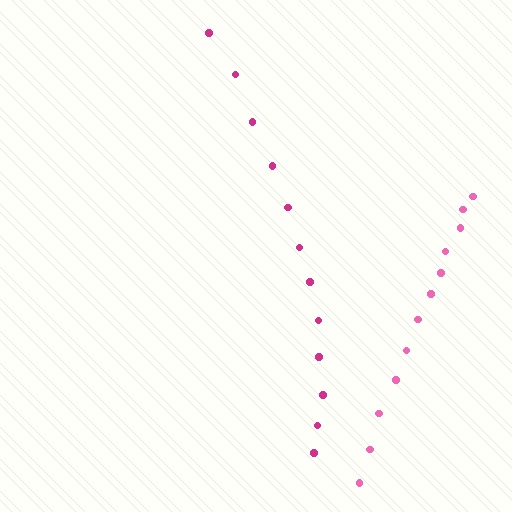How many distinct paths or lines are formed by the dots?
There are 2 distinct paths.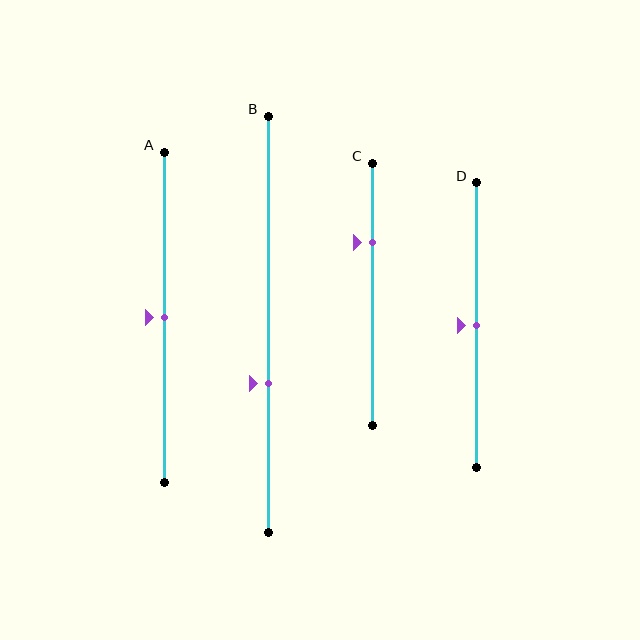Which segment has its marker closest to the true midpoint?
Segment A has its marker closest to the true midpoint.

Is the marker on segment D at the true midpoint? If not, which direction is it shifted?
Yes, the marker on segment D is at the true midpoint.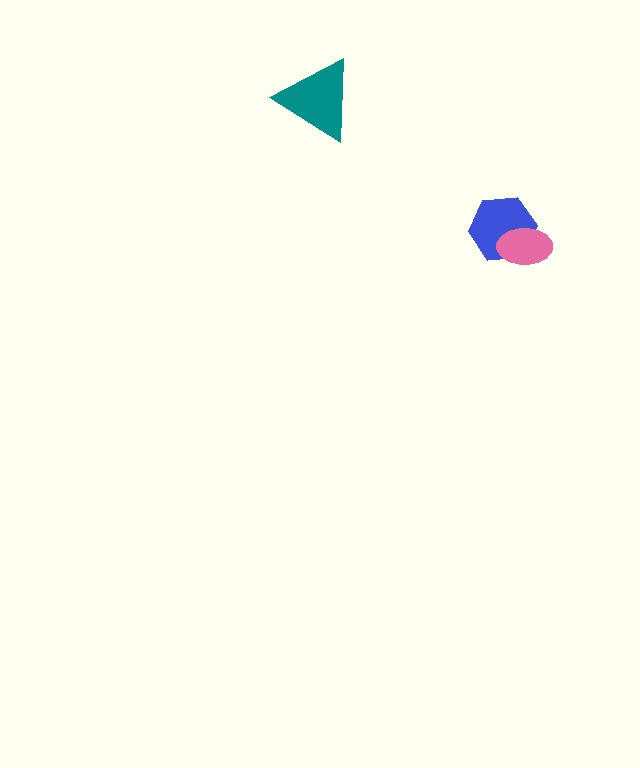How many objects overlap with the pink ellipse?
1 object overlaps with the pink ellipse.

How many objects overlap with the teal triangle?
0 objects overlap with the teal triangle.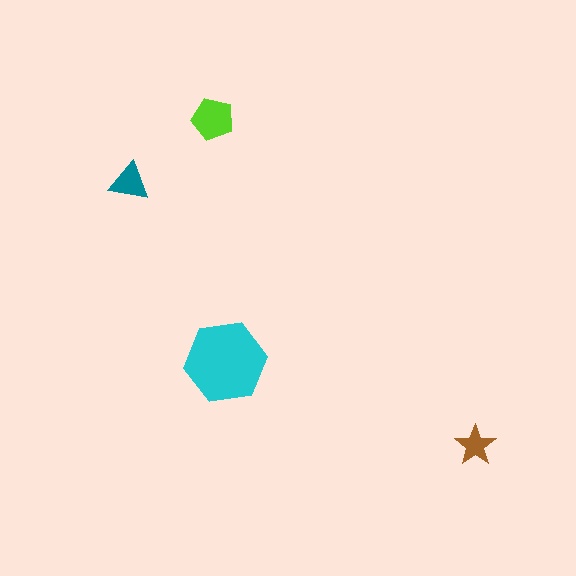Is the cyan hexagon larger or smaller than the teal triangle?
Larger.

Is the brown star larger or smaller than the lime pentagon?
Smaller.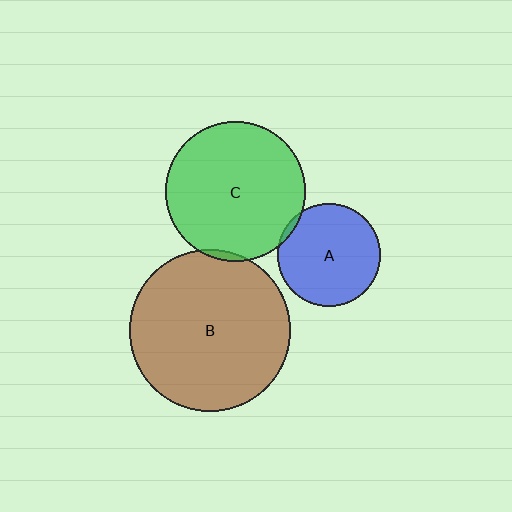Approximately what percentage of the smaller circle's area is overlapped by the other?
Approximately 5%.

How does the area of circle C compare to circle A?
Approximately 1.9 times.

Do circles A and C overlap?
Yes.